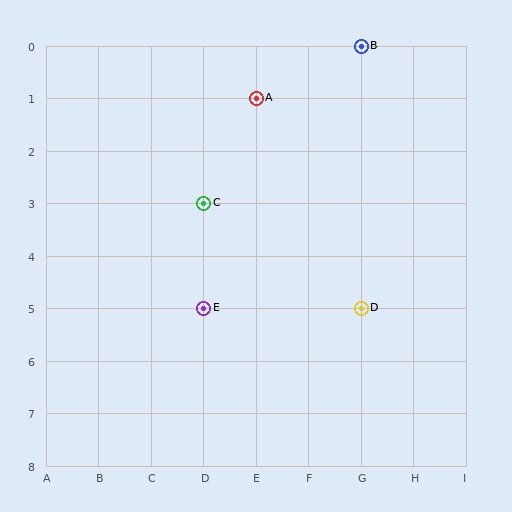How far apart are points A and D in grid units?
Points A and D are 2 columns and 4 rows apart (about 4.5 grid units diagonally).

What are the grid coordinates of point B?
Point B is at grid coordinates (G, 0).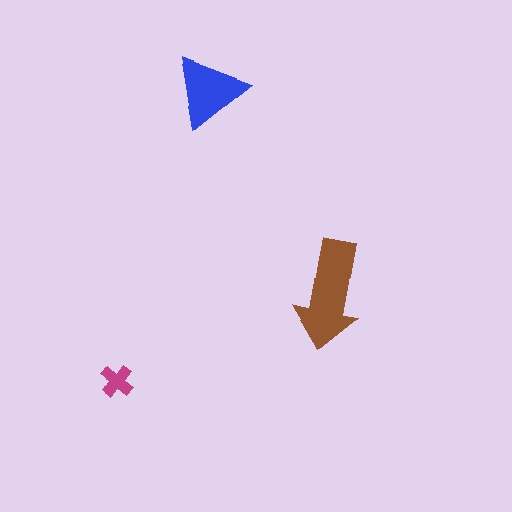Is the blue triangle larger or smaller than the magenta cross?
Larger.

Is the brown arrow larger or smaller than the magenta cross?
Larger.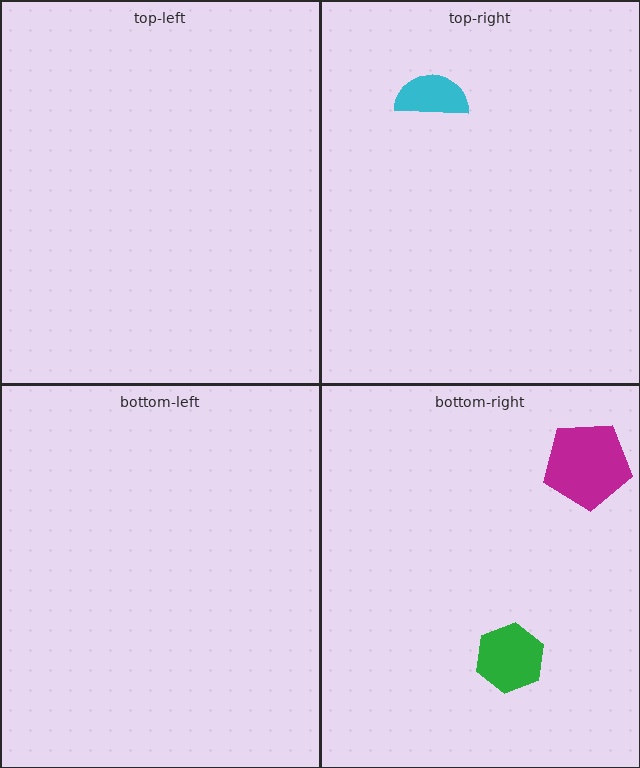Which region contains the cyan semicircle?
The top-right region.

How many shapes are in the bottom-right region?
2.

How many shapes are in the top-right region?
1.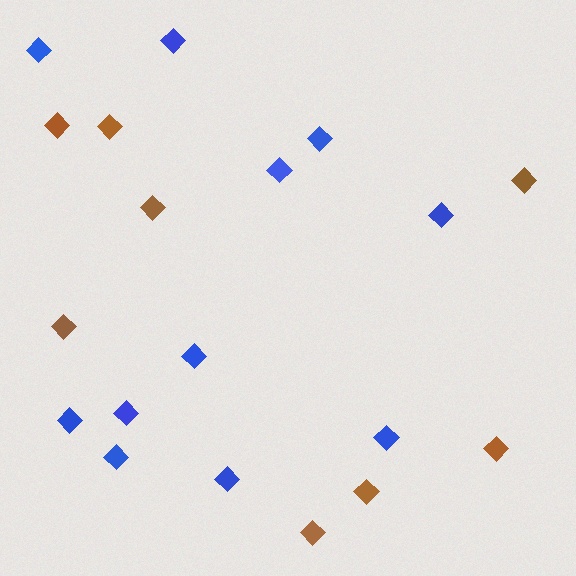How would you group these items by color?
There are 2 groups: one group of brown diamonds (8) and one group of blue diamonds (11).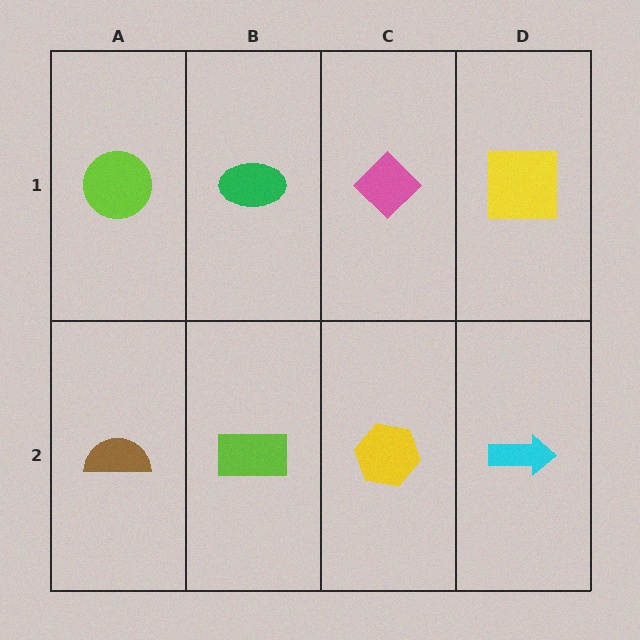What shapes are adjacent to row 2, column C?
A pink diamond (row 1, column C), a lime rectangle (row 2, column B), a cyan arrow (row 2, column D).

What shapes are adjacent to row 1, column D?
A cyan arrow (row 2, column D), a pink diamond (row 1, column C).